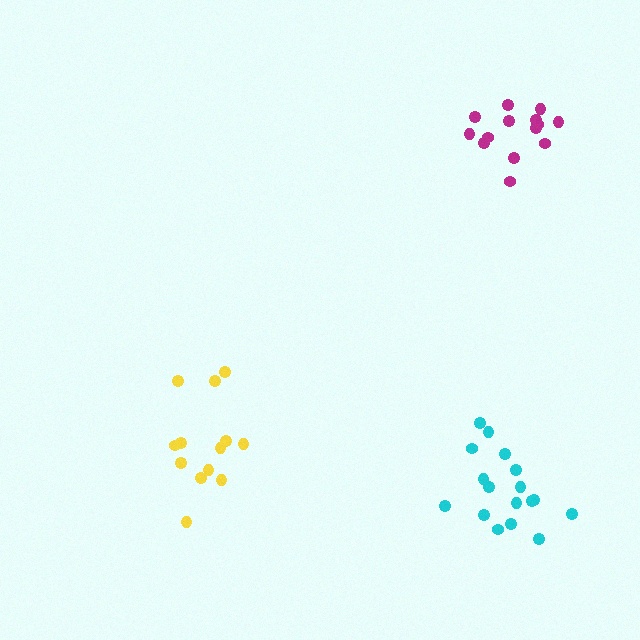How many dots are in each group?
Group 1: 14 dots, Group 2: 13 dots, Group 3: 17 dots (44 total).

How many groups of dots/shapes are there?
There are 3 groups.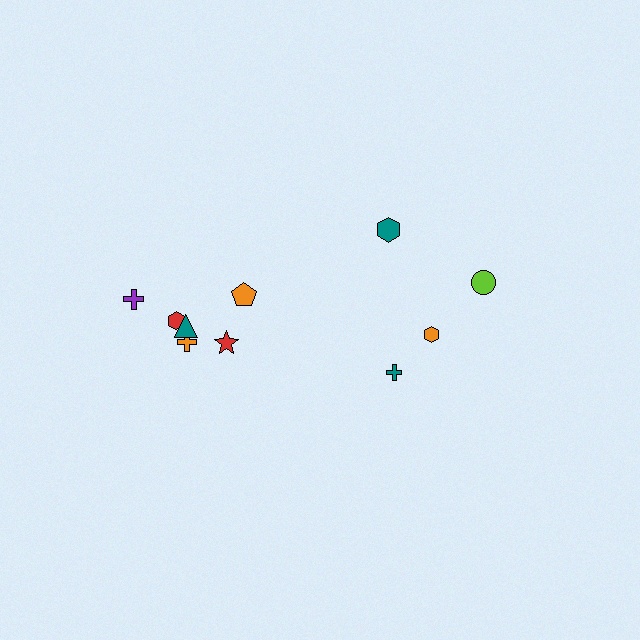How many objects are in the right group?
There are 4 objects.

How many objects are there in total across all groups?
There are 10 objects.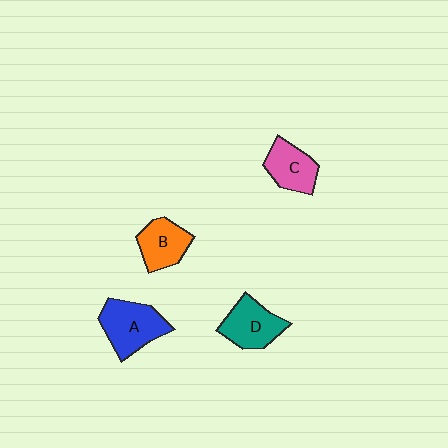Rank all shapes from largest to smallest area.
From largest to smallest: A (blue), D (teal), B (orange), C (pink).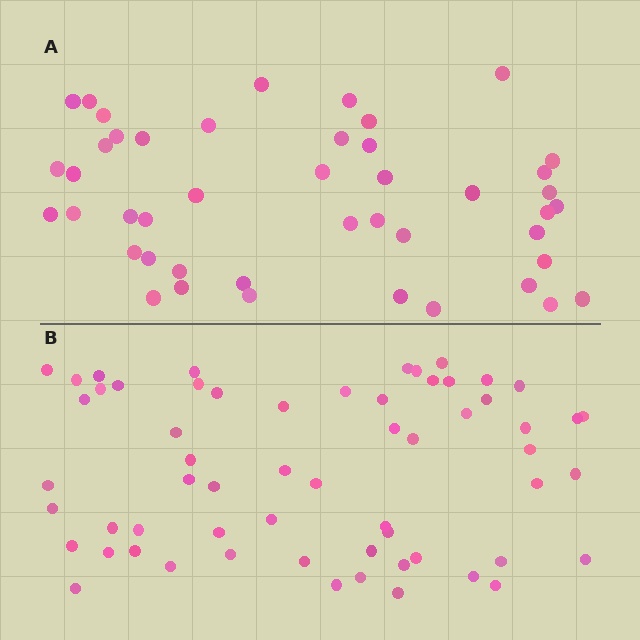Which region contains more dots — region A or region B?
Region B (the bottom region) has more dots.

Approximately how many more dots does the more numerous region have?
Region B has approximately 15 more dots than region A.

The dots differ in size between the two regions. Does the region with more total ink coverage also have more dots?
No. Region A has more total ink coverage because its dots are larger, but region B actually contains more individual dots. Total area can be misleading — the number of items is what matters here.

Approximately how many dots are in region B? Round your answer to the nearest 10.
About 60 dots.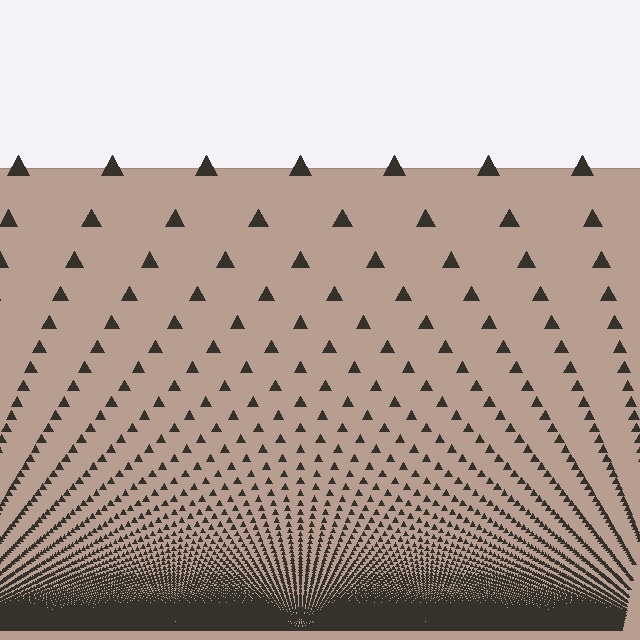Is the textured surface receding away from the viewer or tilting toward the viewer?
The surface appears to tilt toward the viewer. Texture elements get larger and sparser toward the top.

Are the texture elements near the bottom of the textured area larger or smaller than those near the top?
Smaller. The gradient is inverted — elements near the bottom are smaller and denser.